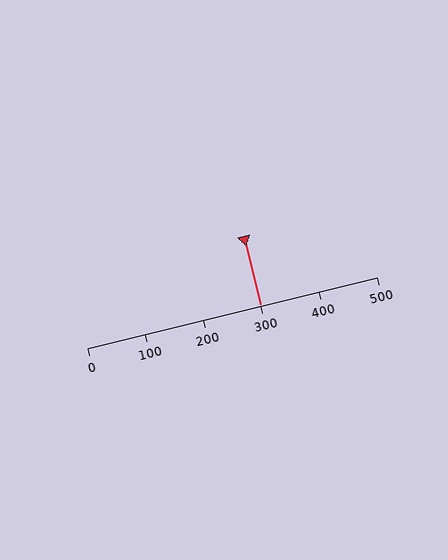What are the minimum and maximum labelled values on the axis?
The axis runs from 0 to 500.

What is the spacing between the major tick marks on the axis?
The major ticks are spaced 100 apart.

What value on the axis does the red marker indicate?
The marker indicates approximately 300.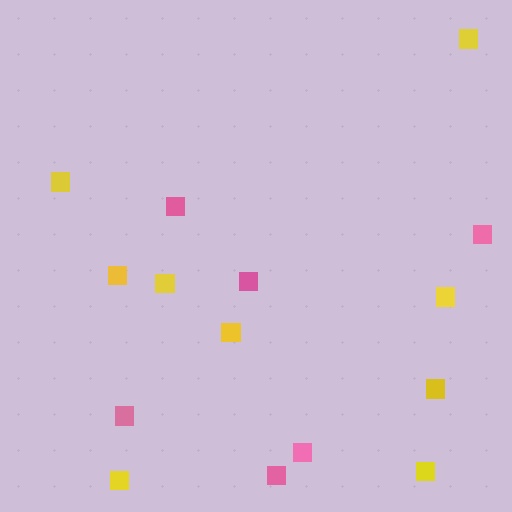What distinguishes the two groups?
There are 2 groups: one group of pink squares (6) and one group of yellow squares (9).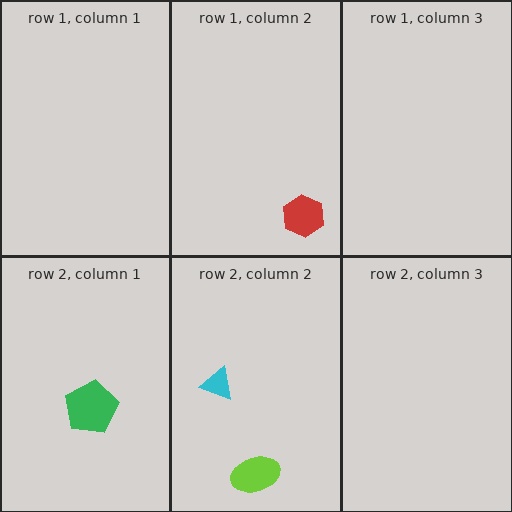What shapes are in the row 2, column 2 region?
The cyan triangle, the lime ellipse.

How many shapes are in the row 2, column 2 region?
2.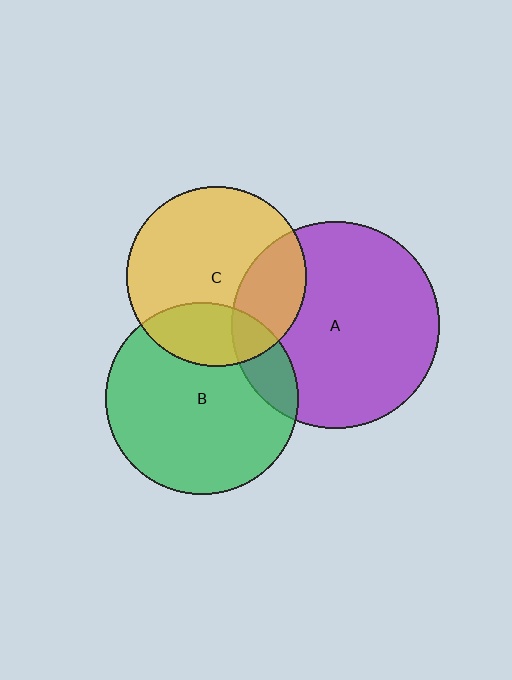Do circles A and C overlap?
Yes.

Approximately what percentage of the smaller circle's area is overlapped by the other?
Approximately 25%.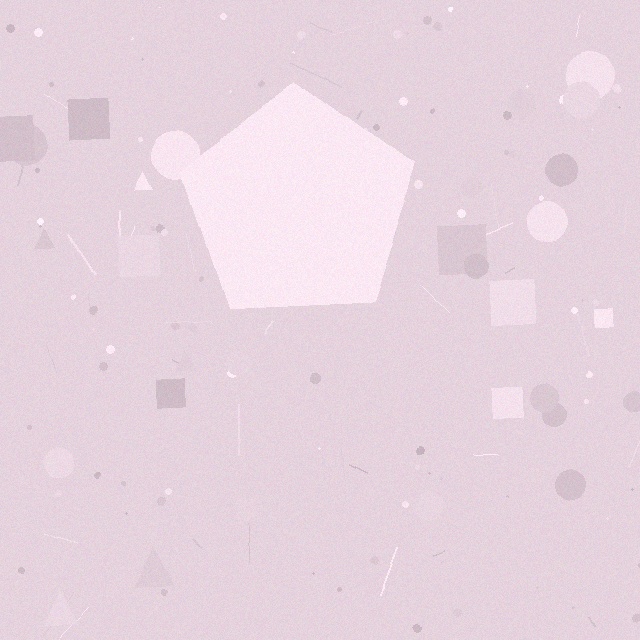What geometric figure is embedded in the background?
A pentagon is embedded in the background.